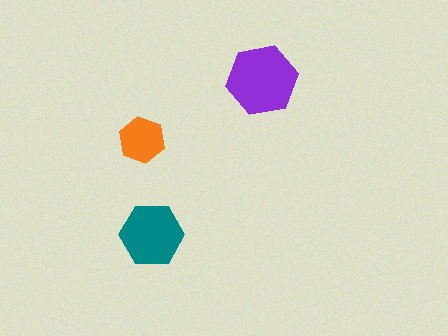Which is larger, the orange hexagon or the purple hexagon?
The purple one.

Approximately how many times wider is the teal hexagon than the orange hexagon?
About 1.5 times wider.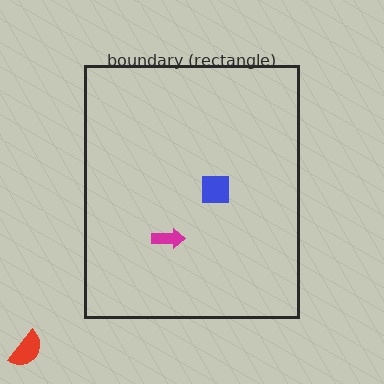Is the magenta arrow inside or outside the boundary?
Inside.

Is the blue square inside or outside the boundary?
Inside.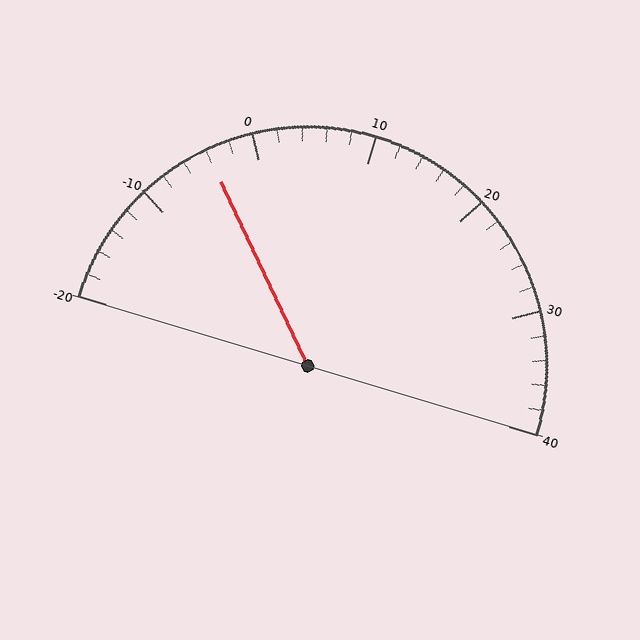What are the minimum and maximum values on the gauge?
The gauge ranges from -20 to 40.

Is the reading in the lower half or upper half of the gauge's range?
The reading is in the lower half of the range (-20 to 40).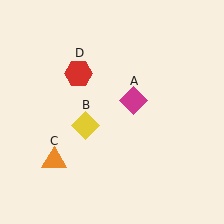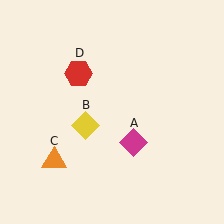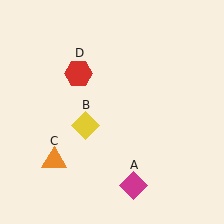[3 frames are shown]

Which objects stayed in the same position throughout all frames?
Yellow diamond (object B) and orange triangle (object C) and red hexagon (object D) remained stationary.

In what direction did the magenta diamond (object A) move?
The magenta diamond (object A) moved down.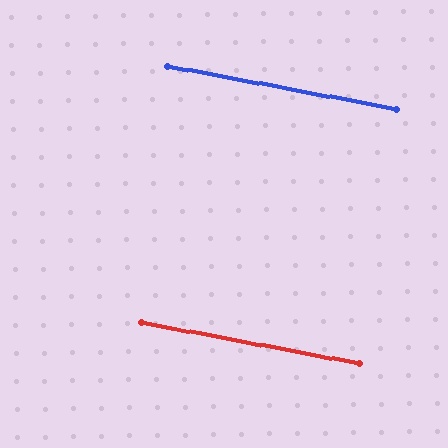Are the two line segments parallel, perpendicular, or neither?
Parallel — their directions differ by only 0.3°.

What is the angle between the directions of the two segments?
Approximately 0 degrees.